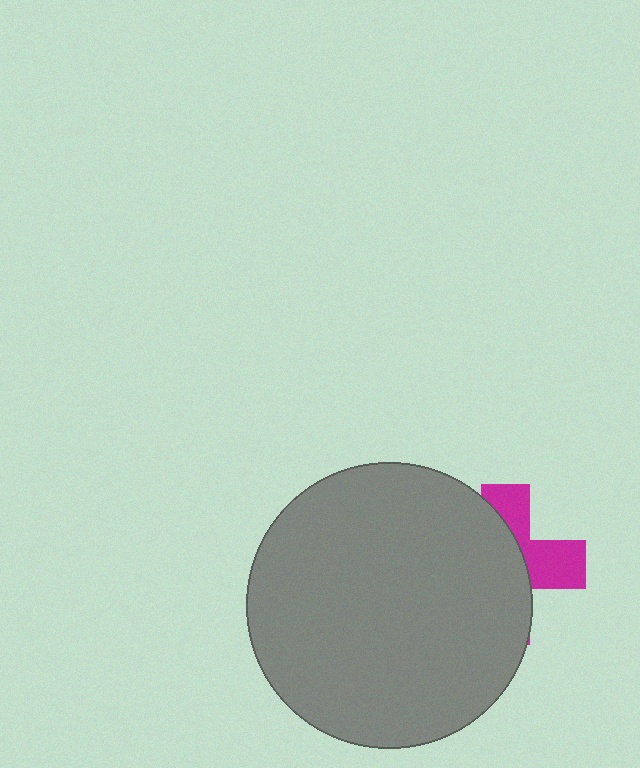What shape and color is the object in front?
The object in front is a gray circle.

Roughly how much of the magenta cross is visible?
A small part of it is visible (roughly 36%).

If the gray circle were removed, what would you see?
You would see the complete magenta cross.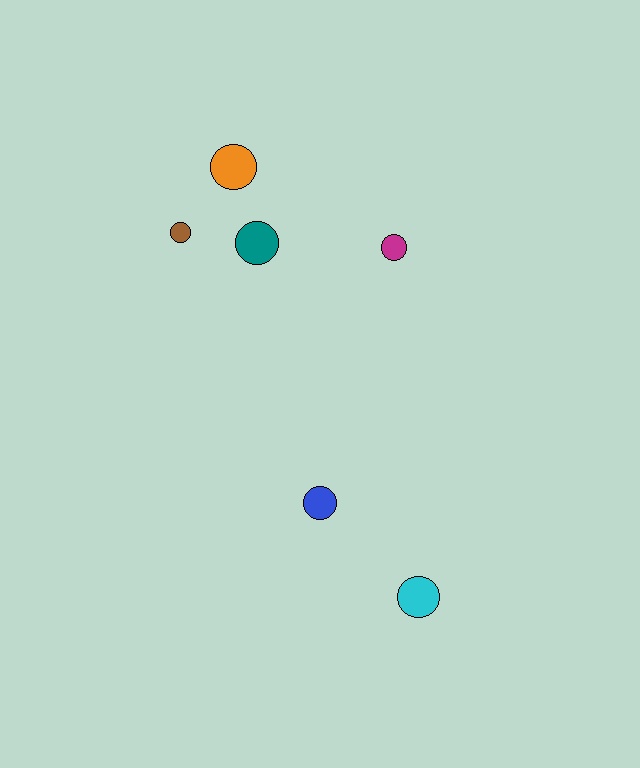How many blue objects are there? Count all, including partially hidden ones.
There is 1 blue object.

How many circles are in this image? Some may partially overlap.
There are 6 circles.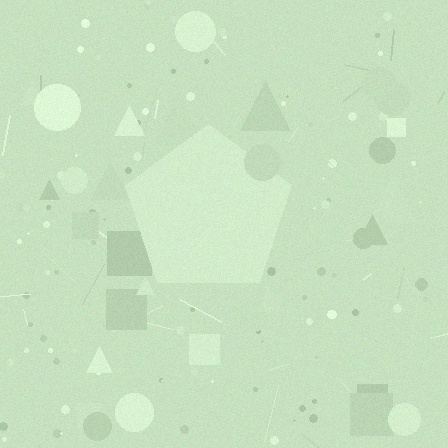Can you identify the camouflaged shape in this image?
The camouflaged shape is a pentagon.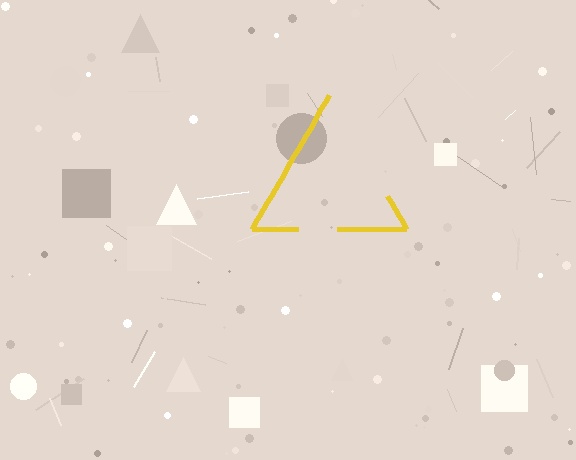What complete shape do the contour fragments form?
The contour fragments form a triangle.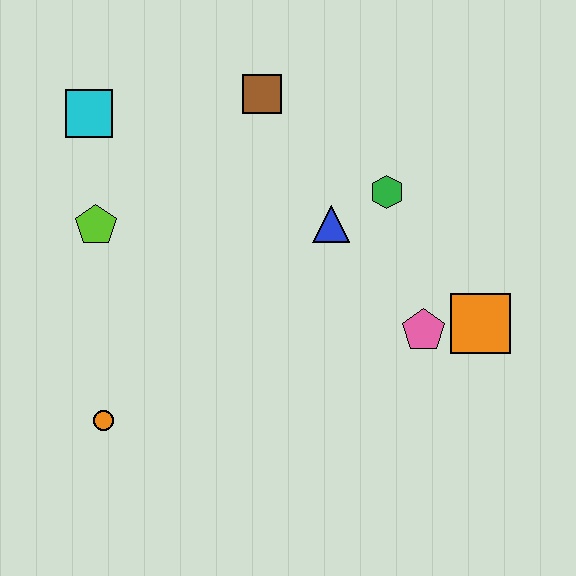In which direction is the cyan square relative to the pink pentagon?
The cyan square is to the left of the pink pentagon.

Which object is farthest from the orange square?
The cyan square is farthest from the orange square.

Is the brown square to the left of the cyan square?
No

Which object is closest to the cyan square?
The lime pentagon is closest to the cyan square.